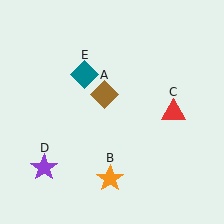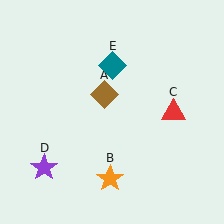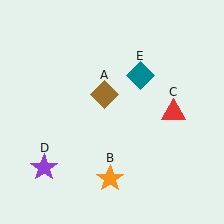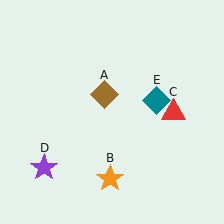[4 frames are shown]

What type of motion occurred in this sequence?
The teal diamond (object E) rotated clockwise around the center of the scene.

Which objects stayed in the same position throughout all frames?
Brown diamond (object A) and orange star (object B) and red triangle (object C) and purple star (object D) remained stationary.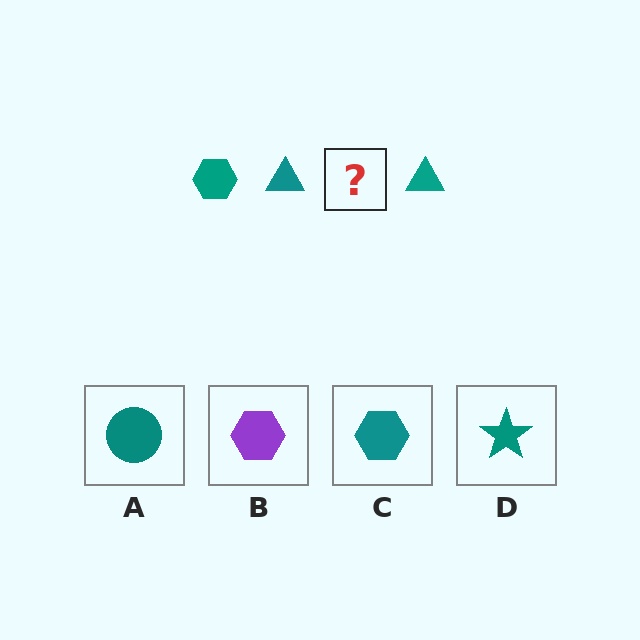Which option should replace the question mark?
Option C.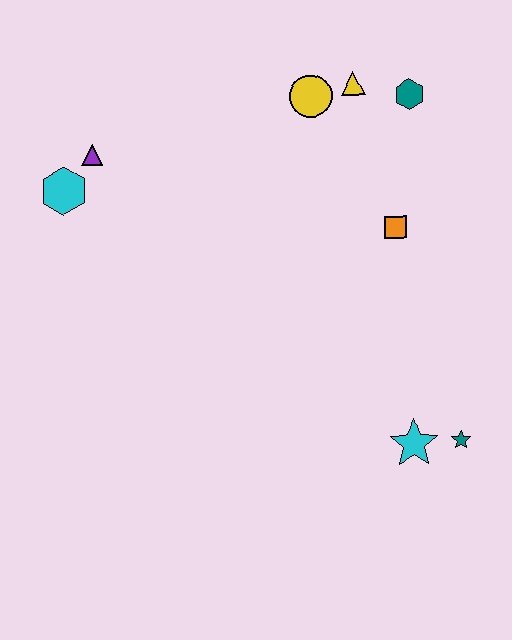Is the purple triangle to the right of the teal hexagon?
No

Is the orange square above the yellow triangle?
No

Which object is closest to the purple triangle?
The cyan hexagon is closest to the purple triangle.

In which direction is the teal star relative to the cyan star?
The teal star is to the right of the cyan star.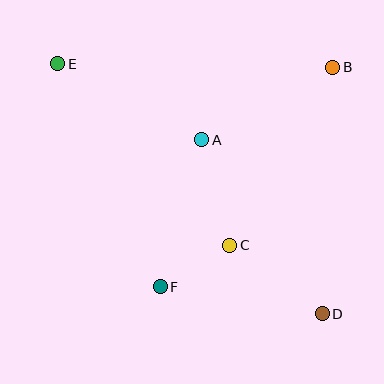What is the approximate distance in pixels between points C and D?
The distance between C and D is approximately 115 pixels.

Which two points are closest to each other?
Points C and F are closest to each other.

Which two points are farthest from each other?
Points D and E are farthest from each other.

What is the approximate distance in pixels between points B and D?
The distance between B and D is approximately 247 pixels.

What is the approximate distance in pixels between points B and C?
The distance between B and C is approximately 205 pixels.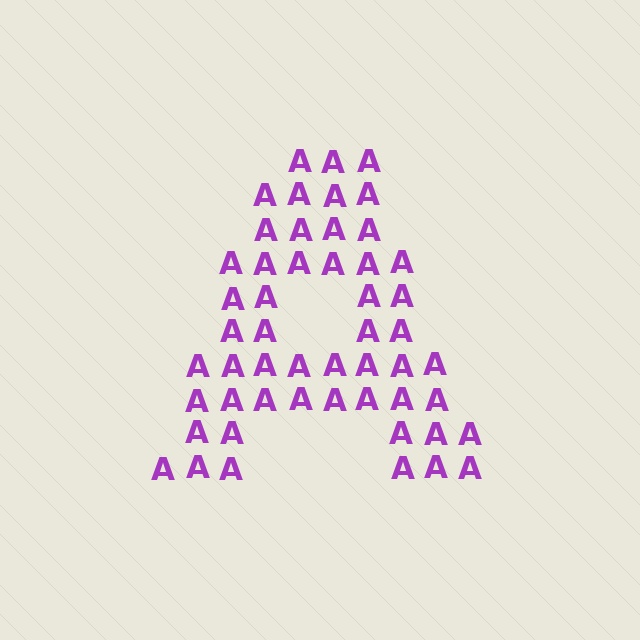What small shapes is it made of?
It is made of small letter A's.